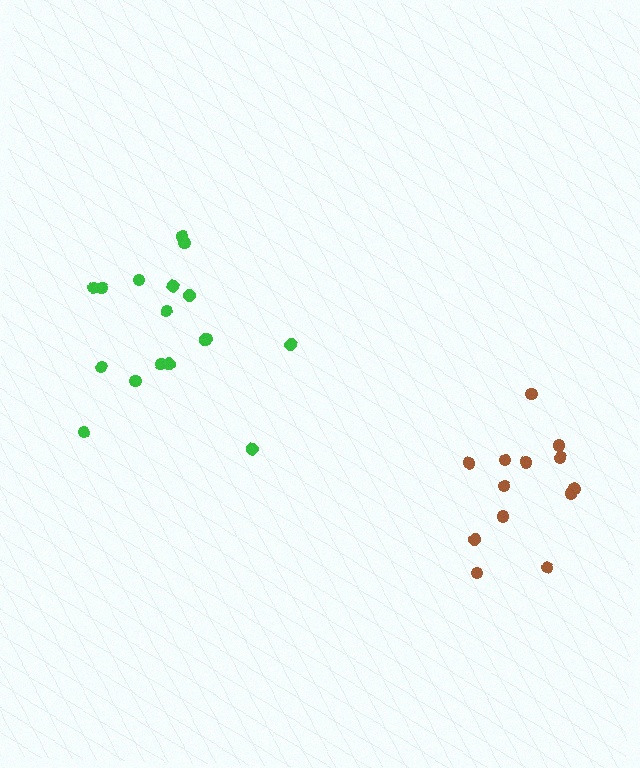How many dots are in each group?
Group 1: 13 dots, Group 2: 17 dots (30 total).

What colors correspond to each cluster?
The clusters are colored: brown, green.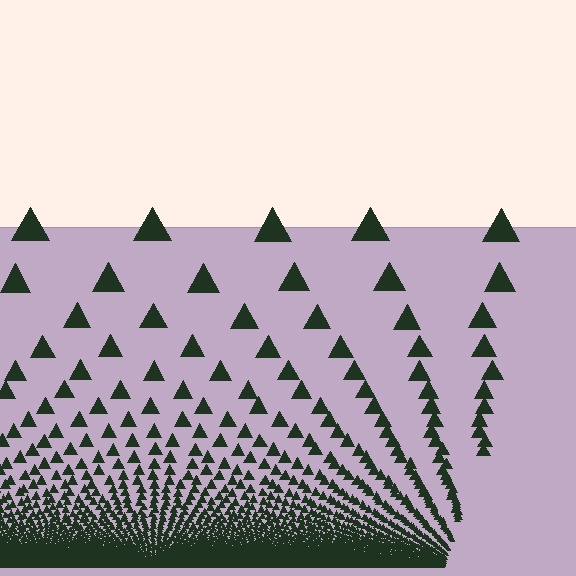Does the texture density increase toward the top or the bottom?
Density increases toward the bottom.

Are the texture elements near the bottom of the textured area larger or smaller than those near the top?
Smaller. The gradient is inverted — elements near the bottom are smaller and denser.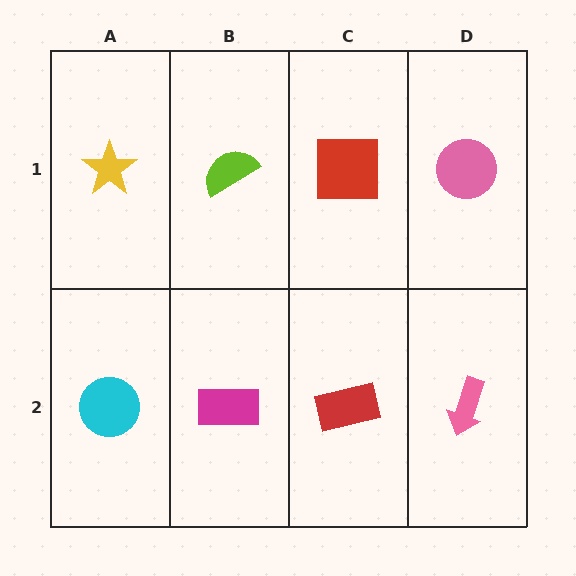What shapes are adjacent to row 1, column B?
A magenta rectangle (row 2, column B), a yellow star (row 1, column A), a red square (row 1, column C).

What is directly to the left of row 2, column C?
A magenta rectangle.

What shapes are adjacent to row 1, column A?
A cyan circle (row 2, column A), a lime semicircle (row 1, column B).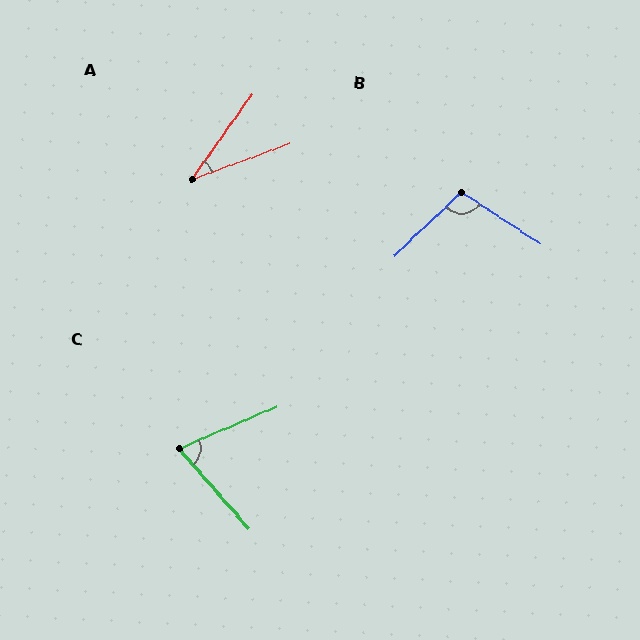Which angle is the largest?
B, at approximately 103 degrees.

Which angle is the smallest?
A, at approximately 34 degrees.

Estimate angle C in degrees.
Approximately 72 degrees.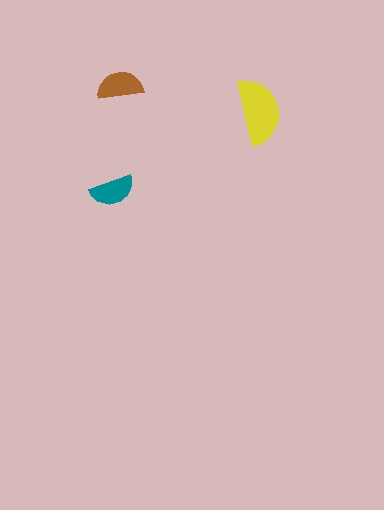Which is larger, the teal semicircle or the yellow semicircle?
The yellow one.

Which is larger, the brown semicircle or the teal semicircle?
The brown one.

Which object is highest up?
The brown semicircle is topmost.